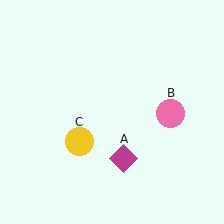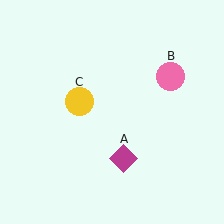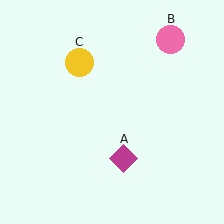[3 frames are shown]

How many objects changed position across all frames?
2 objects changed position: pink circle (object B), yellow circle (object C).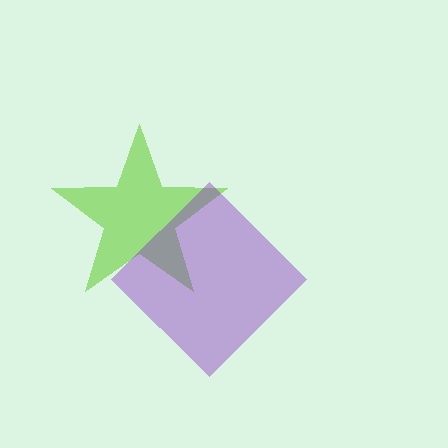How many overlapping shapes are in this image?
There are 2 overlapping shapes in the image.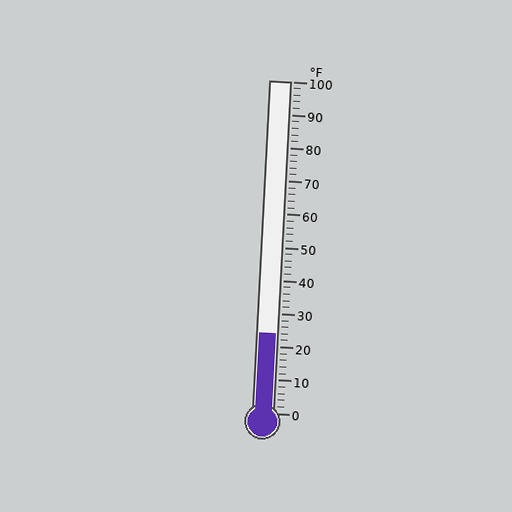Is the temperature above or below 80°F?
The temperature is below 80°F.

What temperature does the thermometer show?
The thermometer shows approximately 24°F.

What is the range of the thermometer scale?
The thermometer scale ranges from 0°F to 100°F.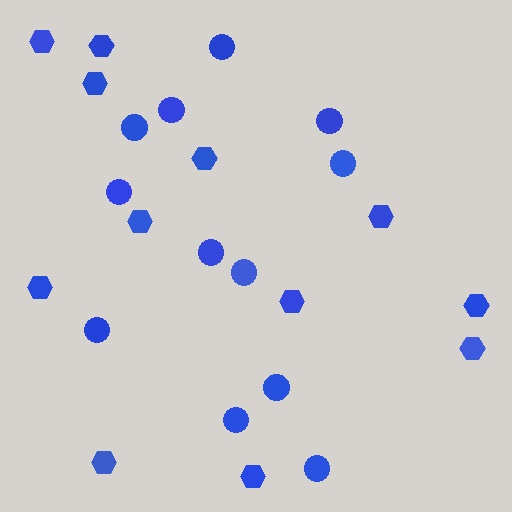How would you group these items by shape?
There are 2 groups: one group of hexagons (12) and one group of circles (12).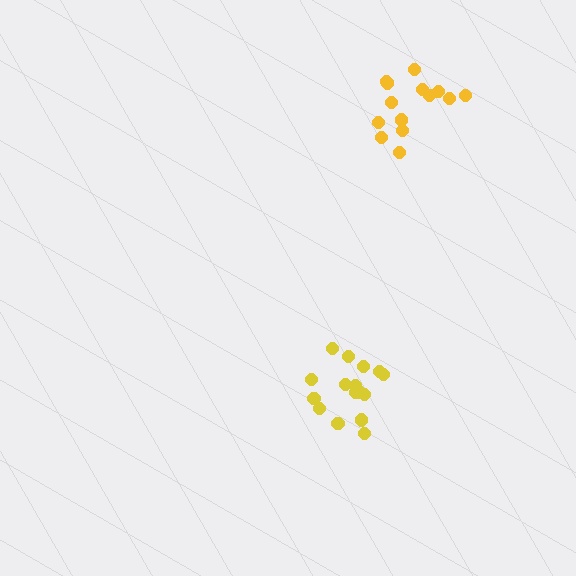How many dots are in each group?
Group 1: 16 dots, Group 2: 14 dots (30 total).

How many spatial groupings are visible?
There are 2 spatial groupings.